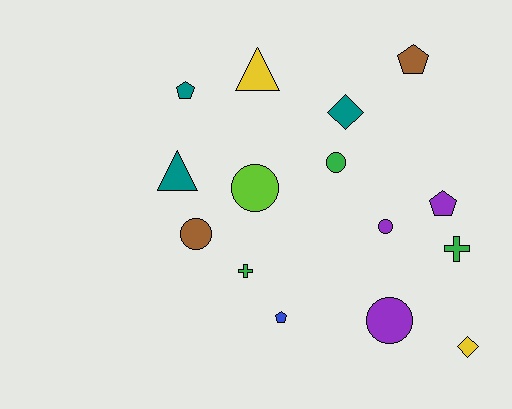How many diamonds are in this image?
There are 2 diamonds.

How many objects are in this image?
There are 15 objects.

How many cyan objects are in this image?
There are no cyan objects.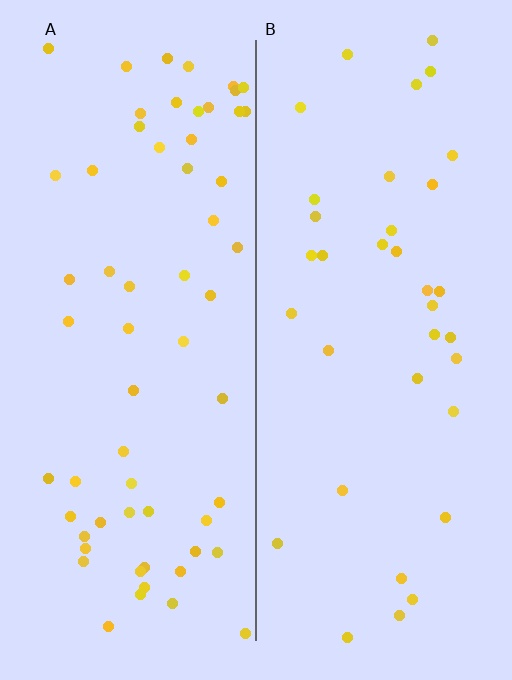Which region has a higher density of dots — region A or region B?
A (the left).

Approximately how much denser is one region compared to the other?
Approximately 1.7× — region A over region B.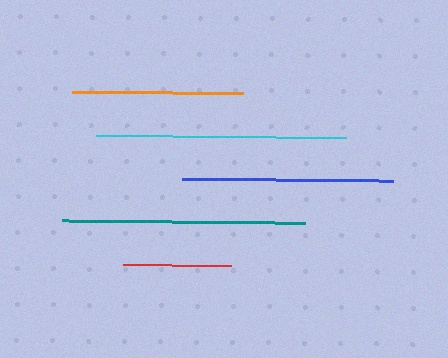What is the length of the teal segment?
The teal segment is approximately 243 pixels long.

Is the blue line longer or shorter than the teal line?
The teal line is longer than the blue line.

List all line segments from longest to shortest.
From longest to shortest: cyan, teal, blue, orange, red.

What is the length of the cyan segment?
The cyan segment is approximately 249 pixels long.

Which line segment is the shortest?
The red line is the shortest at approximately 108 pixels.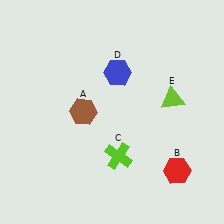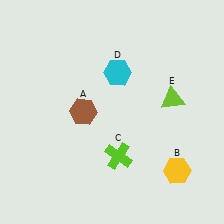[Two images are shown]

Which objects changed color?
B changed from red to yellow. D changed from blue to cyan.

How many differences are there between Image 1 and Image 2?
There are 2 differences between the two images.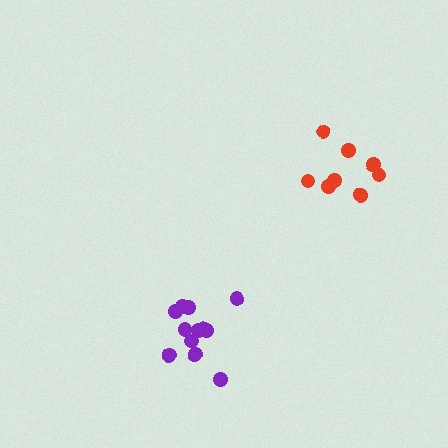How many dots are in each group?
Group 1: 8 dots, Group 2: 12 dots (20 total).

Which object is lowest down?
The purple cluster is bottommost.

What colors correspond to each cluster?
The clusters are colored: red, purple.